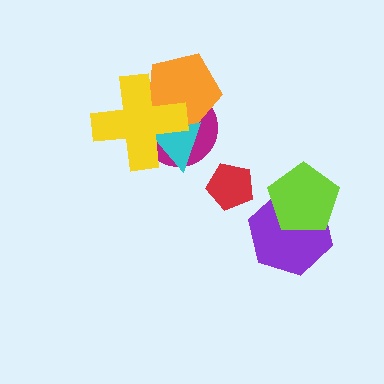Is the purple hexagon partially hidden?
Yes, it is partially covered by another shape.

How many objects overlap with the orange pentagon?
3 objects overlap with the orange pentagon.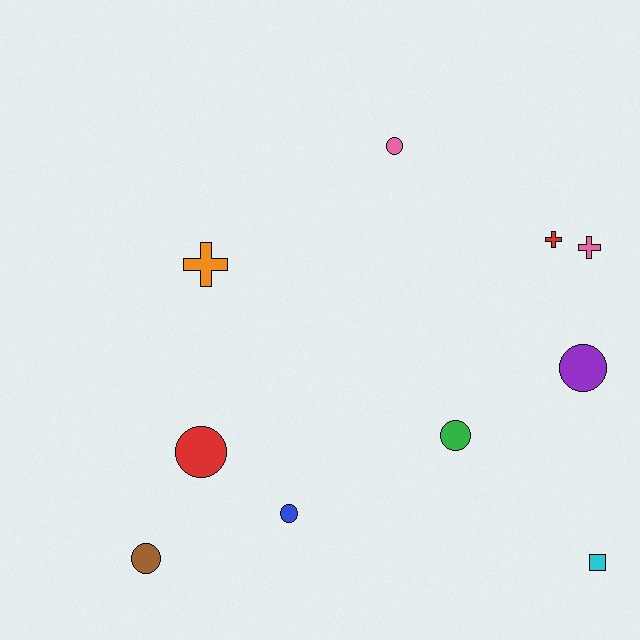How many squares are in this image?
There is 1 square.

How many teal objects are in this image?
There are no teal objects.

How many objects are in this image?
There are 10 objects.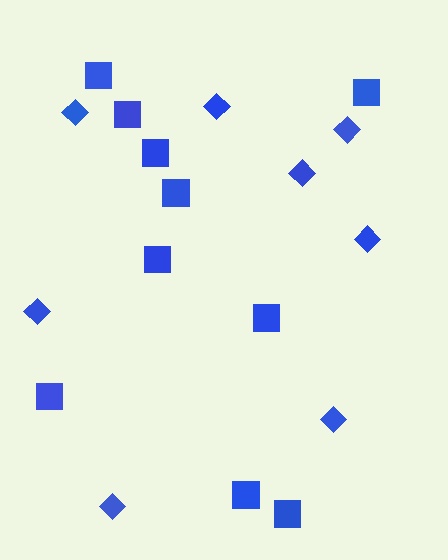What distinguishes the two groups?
There are 2 groups: one group of diamonds (8) and one group of squares (10).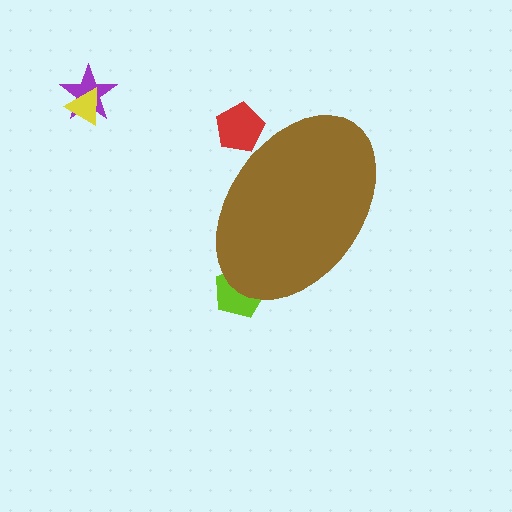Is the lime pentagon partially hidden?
Yes, the lime pentagon is partially hidden behind the brown ellipse.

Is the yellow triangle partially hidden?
No, the yellow triangle is fully visible.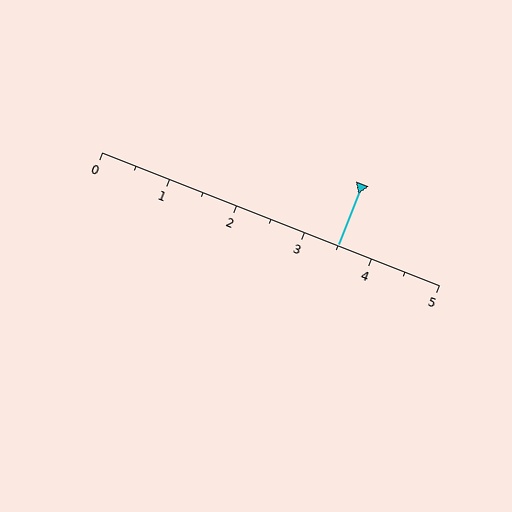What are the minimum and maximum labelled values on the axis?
The axis runs from 0 to 5.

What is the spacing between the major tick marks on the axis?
The major ticks are spaced 1 apart.